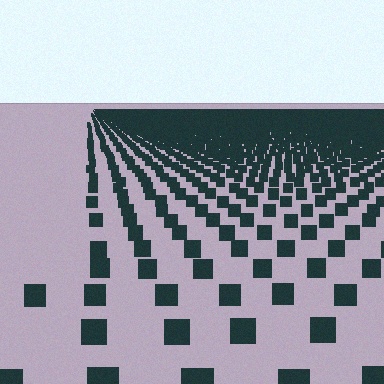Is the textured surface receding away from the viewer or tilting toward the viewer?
The surface is receding away from the viewer. Texture elements get smaller and denser toward the top.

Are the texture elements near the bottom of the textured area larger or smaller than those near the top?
Larger. Near the bottom, elements are closer to the viewer and appear at a bigger on-screen size.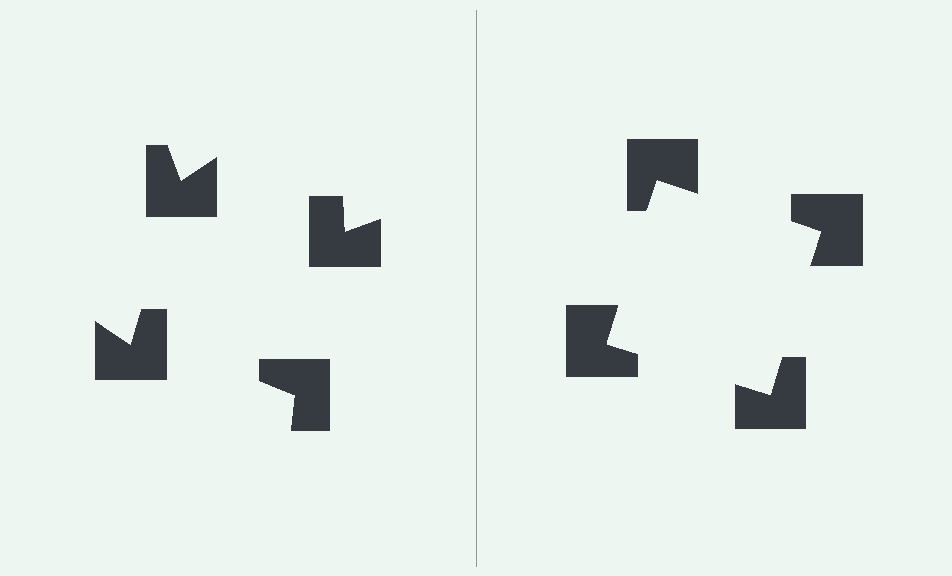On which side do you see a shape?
An illusory square appears on the right side. On the left side the wedge cuts are rotated, so no coherent shape forms.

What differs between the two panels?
The notched squares are positioned identically on both sides; only the wedge orientations differ. On the right they align to a square; on the left they are misaligned.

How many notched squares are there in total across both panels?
8 — 4 on each side.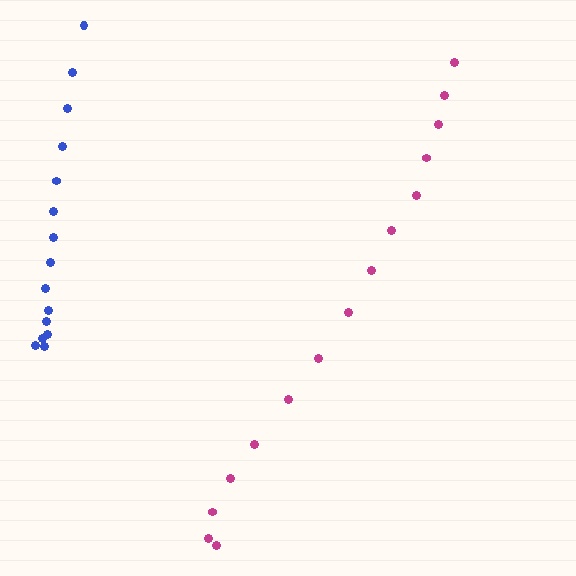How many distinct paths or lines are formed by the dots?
There are 2 distinct paths.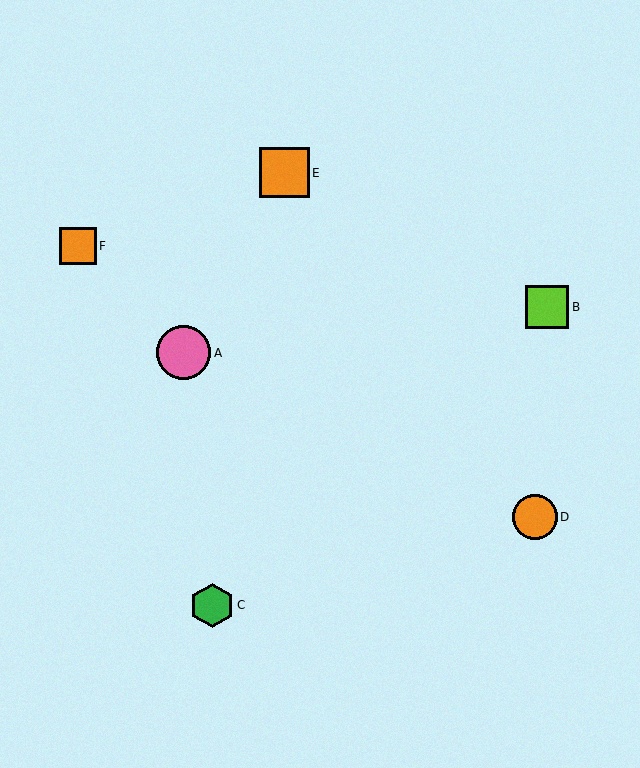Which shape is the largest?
The pink circle (labeled A) is the largest.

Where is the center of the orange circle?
The center of the orange circle is at (535, 517).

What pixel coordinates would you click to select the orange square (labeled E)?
Click at (285, 173) to select the orange square E.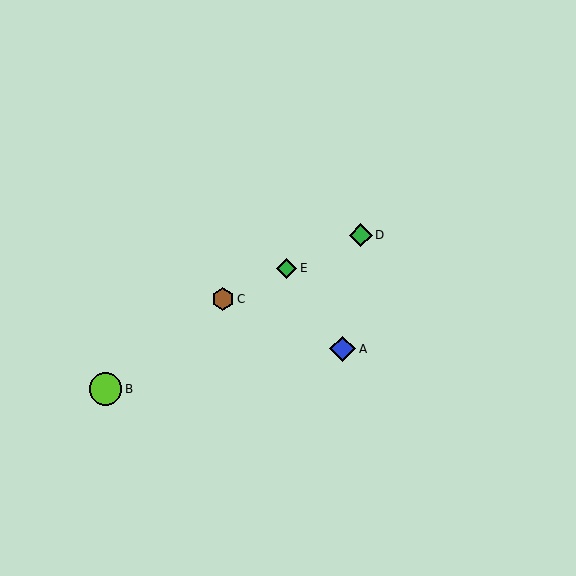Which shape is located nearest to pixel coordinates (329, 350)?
The blue diamond (labeled A) at (343, 349) is nearest to that location.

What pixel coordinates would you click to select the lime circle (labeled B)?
Click at (106, 389) to select the lime circle B.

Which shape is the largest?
The lime circle (labeled B) is the largest.